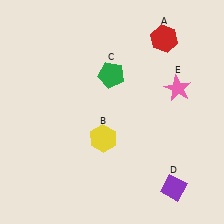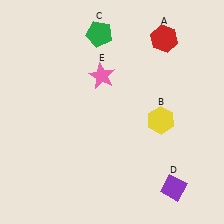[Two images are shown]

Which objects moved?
The objects that moved are: the yellow hexagon (B), the green pentagon (C), the pink star (E).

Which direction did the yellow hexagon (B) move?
The yellow hexagon (B) moved right.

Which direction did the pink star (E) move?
The pink star (E) moved left.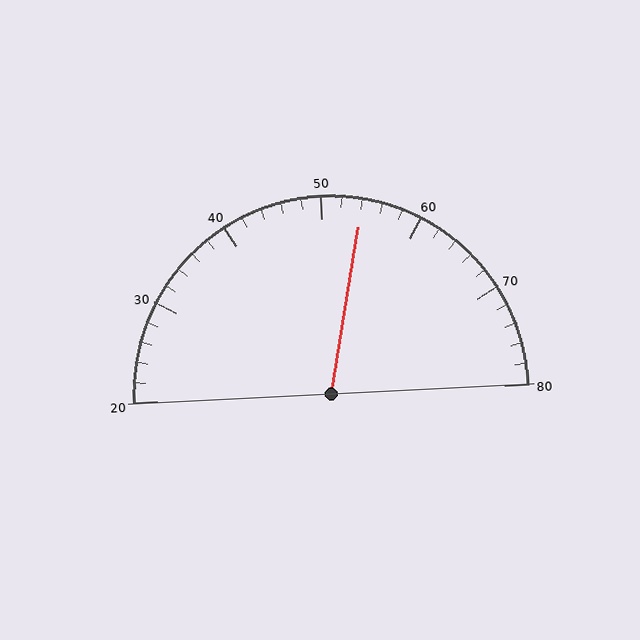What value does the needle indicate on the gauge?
The needle indicates approximately 54.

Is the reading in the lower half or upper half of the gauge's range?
The reading is in the upper half of the range (20 to 80).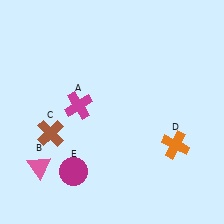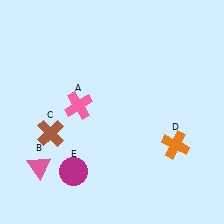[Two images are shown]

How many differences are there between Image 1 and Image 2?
There is 1 difference between the two images.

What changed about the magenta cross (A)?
In Image 1, A is magenta. In Image 2, it changed to pink.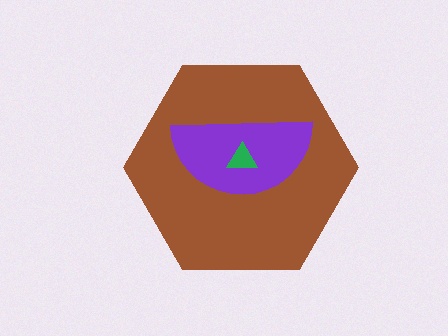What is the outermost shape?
The brown hexagon.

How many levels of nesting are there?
3.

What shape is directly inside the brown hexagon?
The purple semicircle.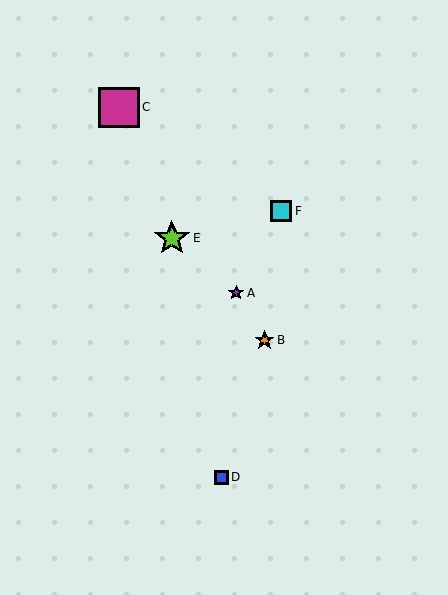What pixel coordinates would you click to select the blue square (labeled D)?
Click at (221, 477) to select the blue square D.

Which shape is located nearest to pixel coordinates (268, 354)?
The orange star (labeled B) at (265, 340) is nearest to that location.